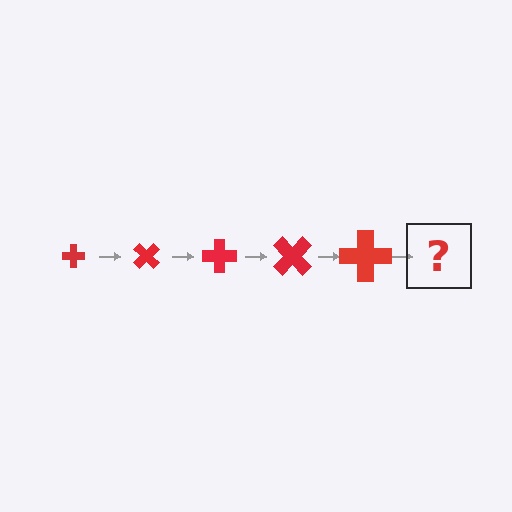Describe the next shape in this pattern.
It should be a cross, larger than the previous one and rotated 225 degrees from the start.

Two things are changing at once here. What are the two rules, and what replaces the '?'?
The two rules are that the cross grows larger each step and it rotates 45 degrees each step. The '?' should be a cross, larger than the previous one and rotated 225 degrees from the start.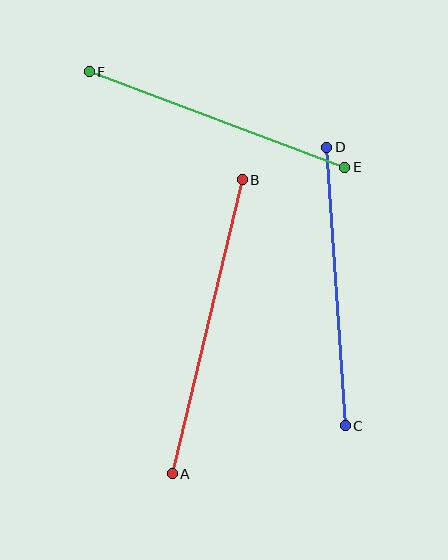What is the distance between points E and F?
The distance is approximately 273 pixels.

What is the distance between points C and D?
The distance is approximately 279 pixels.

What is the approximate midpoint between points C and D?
The midpoint is at approximately (336, 286) pixels.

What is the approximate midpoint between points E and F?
The midpoint is at approximately (217, 119) pixels.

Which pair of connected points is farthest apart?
Points A and B are farthest apart.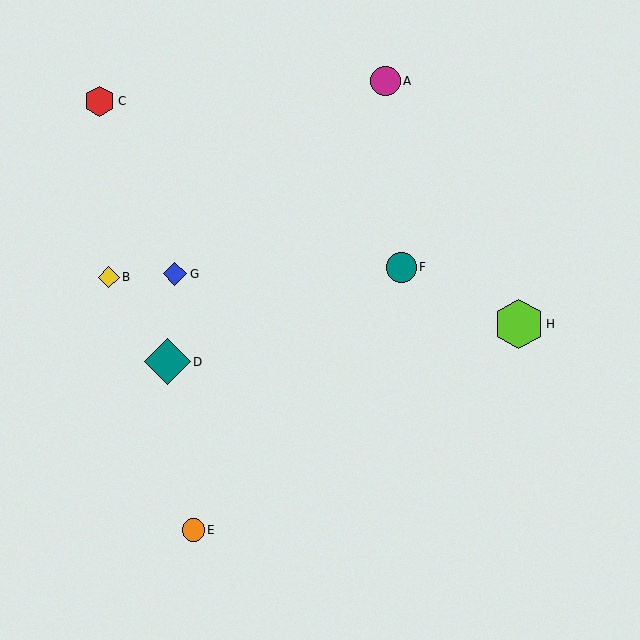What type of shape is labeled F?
Shape F is a teal circle.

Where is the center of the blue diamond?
The center of the blue diamond is at (175, 274).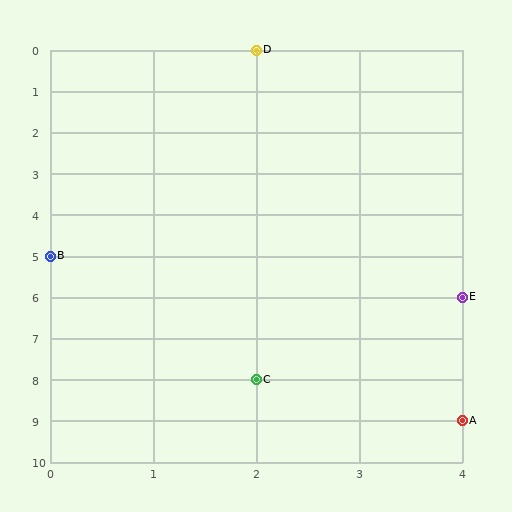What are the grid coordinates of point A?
Point A is at grid coordinates (4, 9).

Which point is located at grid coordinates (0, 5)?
Point B is at (0, 5).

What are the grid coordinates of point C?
Point C is at grid coordinates (2, 8).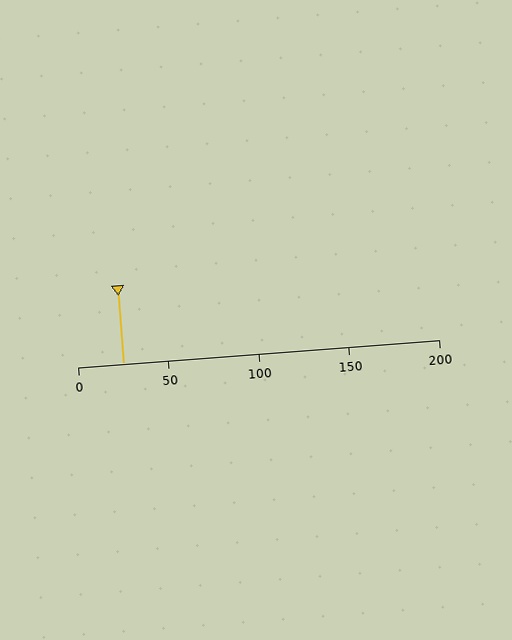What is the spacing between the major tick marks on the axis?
The major ticks are spaced 50 apart.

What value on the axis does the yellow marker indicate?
The marker indicates approximately 25.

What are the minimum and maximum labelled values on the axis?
The axis runs from 0 to 200.